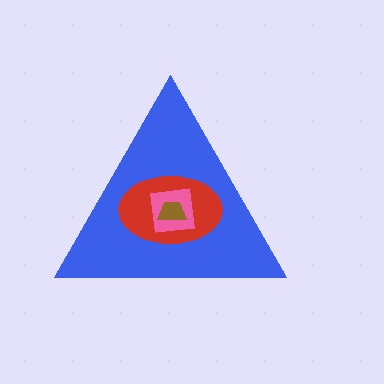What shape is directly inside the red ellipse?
The pink square.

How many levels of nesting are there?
4.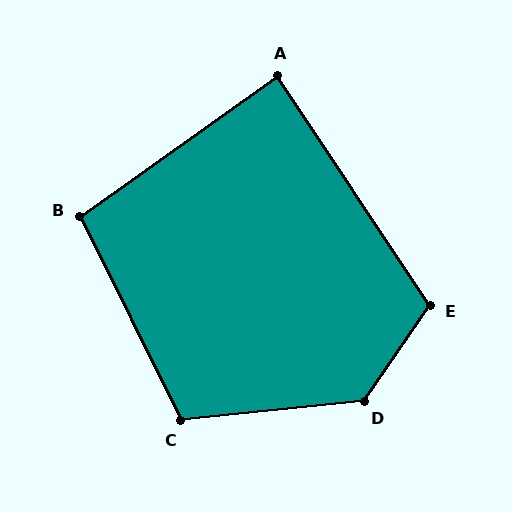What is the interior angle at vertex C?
Approximately 110 degrees (obtuse).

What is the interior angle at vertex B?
Approximately 99 degrees (obtuse).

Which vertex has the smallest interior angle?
A, at approximately 88 degrees.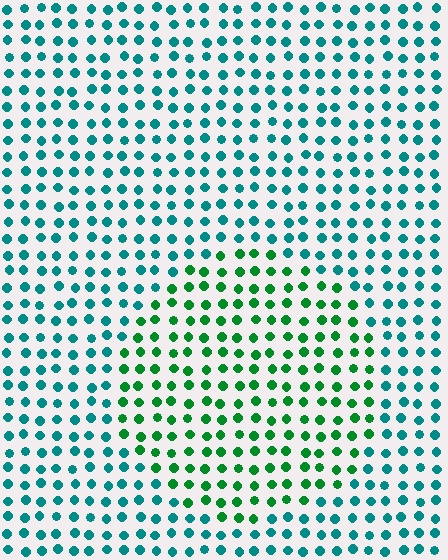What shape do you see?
I see a circle.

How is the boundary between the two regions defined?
The boundary is defined purely by a slight shift in hue (about 41 degrees). Spacing, size, and orientation are identical on both sides.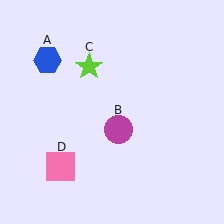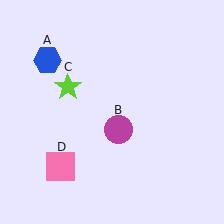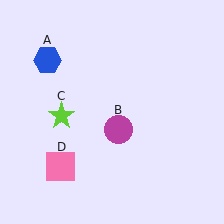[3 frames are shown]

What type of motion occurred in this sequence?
The lime star (object C) rotated counterclockwise around the center of the scene.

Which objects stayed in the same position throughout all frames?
Blue hexagon (object A) and magenta circle (object B) and pink square (object D) remained stationary.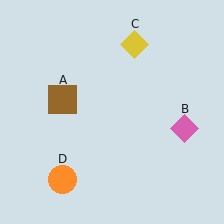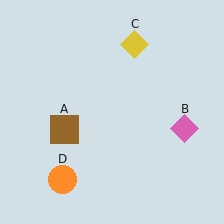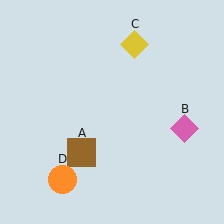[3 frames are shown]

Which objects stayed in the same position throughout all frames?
Pink diamond (object B) and yellow diamond (object C) and orange circle (object D) remained stationary.